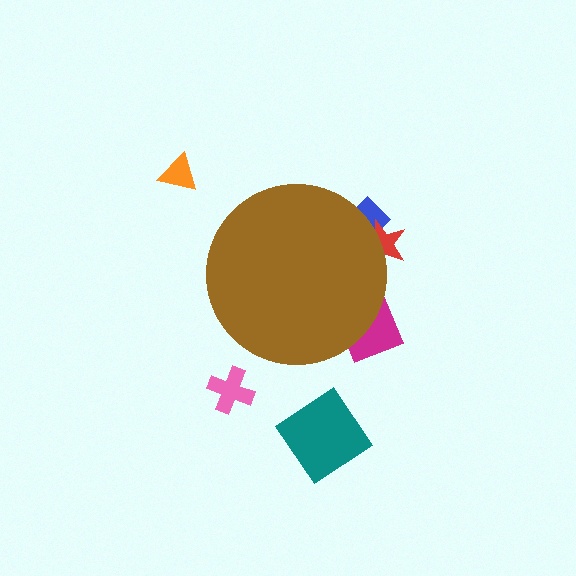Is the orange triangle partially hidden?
No, the orange triangle is fully visible.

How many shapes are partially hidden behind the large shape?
3 shapes are partially hidden.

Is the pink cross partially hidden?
No, the pink cross is fully visible.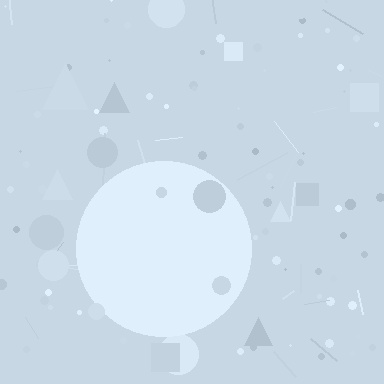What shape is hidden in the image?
A circle is hidden in the image.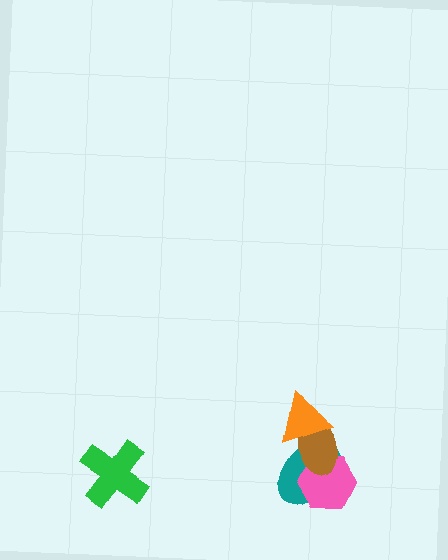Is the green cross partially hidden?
No, no other shape covers it.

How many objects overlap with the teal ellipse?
3 objects overlap with the teal ellipse.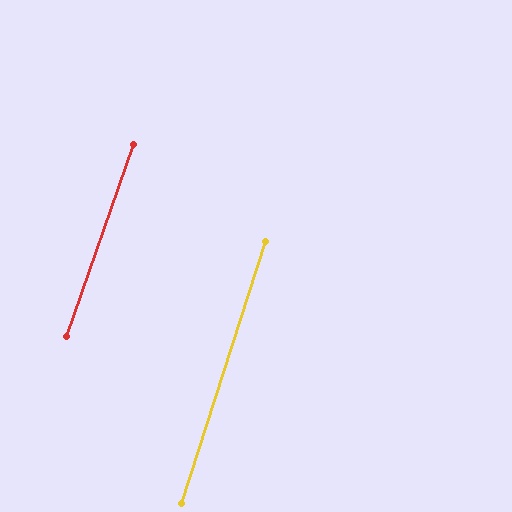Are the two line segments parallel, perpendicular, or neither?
Parallel — their directions differ by only 1.4°.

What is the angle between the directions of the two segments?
Approximately 1 degree.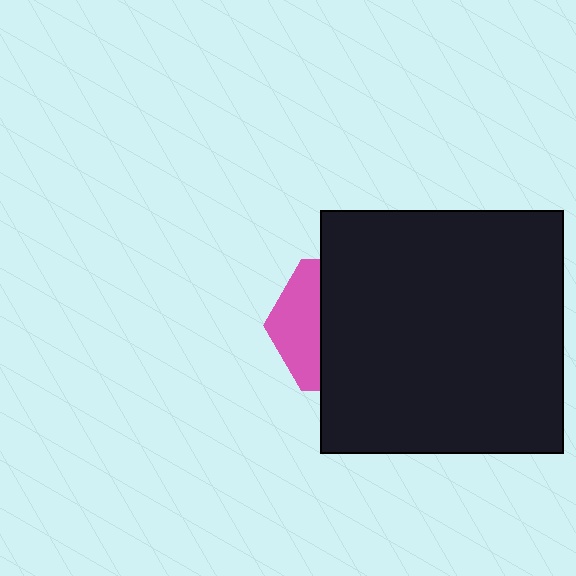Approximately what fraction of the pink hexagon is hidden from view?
Roughly 67% of the pink hexagon is hidden behind the black square.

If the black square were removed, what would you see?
You would see the complete pink hexagon.